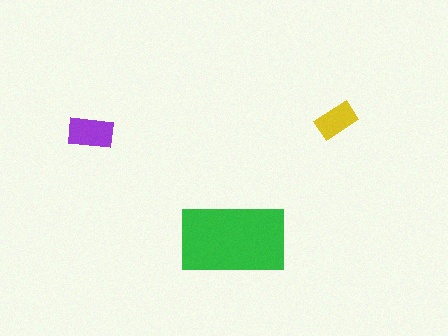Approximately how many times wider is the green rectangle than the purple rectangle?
About 2.5 times wider.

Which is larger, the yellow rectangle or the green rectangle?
The green one.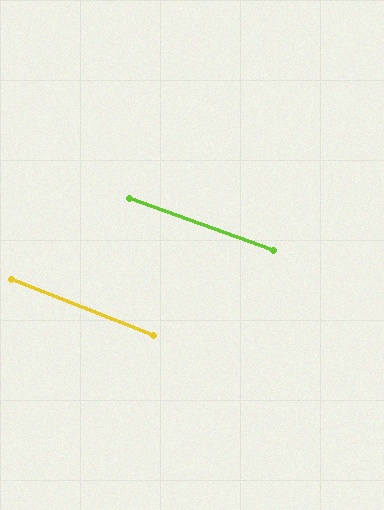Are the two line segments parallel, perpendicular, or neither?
Parallel — their directions differ by only 1.6°.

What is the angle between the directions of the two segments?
Approximately 2 degrees.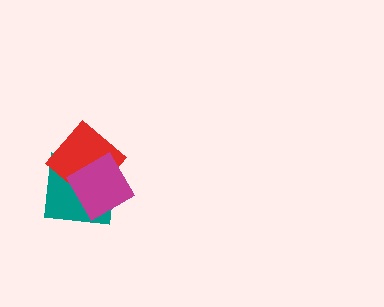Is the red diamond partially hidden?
Yes, it is partially covered by another shape.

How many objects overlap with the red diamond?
2 objects overlap with the red diamond.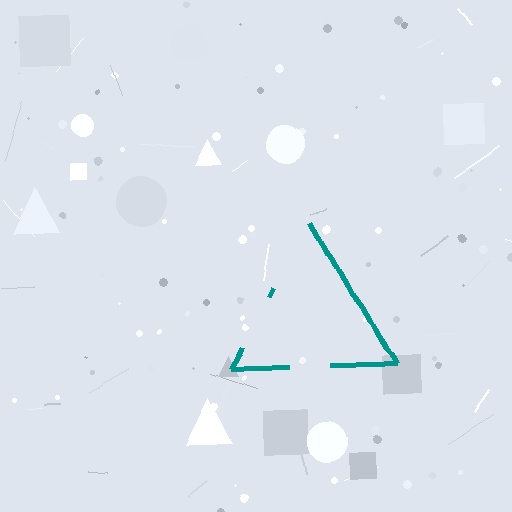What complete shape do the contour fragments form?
The contour fragments form a triangle.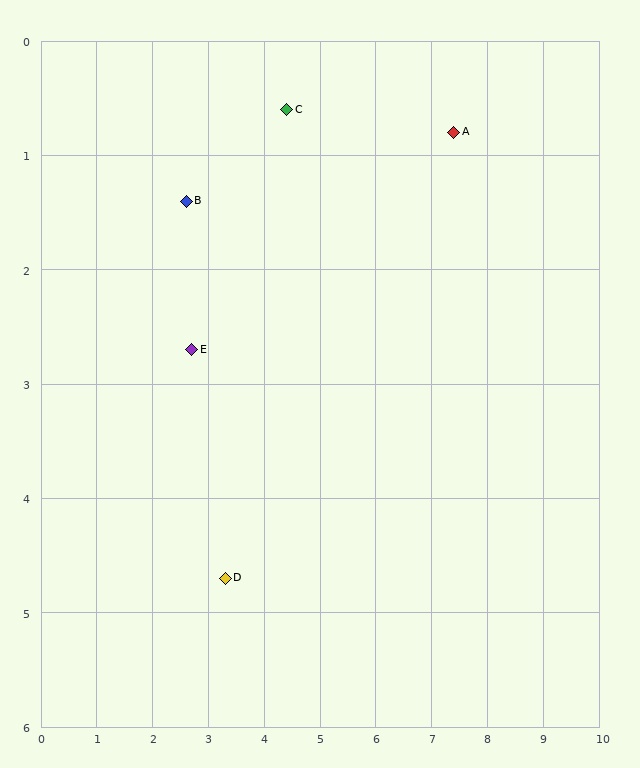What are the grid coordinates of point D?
Point D is at approximately (3.3, 4.7).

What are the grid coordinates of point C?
Point C is at approximately (4.4, 0.6).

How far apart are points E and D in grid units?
Points E and D are about 2.1 grid units apart.